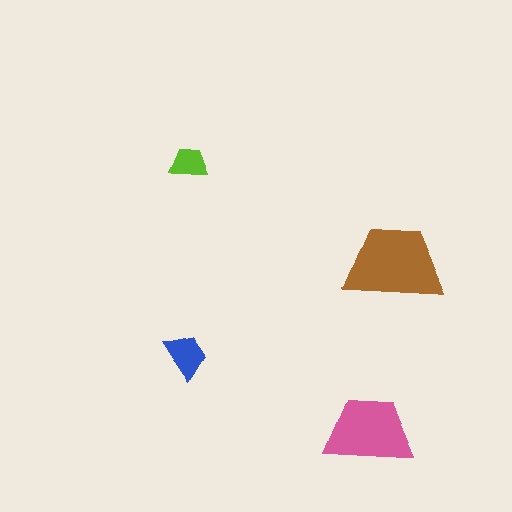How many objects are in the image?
There are 4 objects in the image.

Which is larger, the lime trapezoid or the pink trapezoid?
The pink one.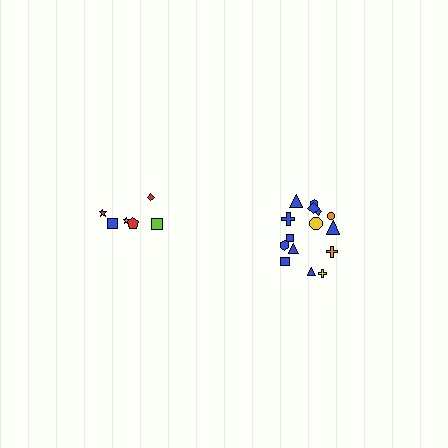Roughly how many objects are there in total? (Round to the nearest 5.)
Roughly 20 objects in total.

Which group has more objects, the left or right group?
The right group.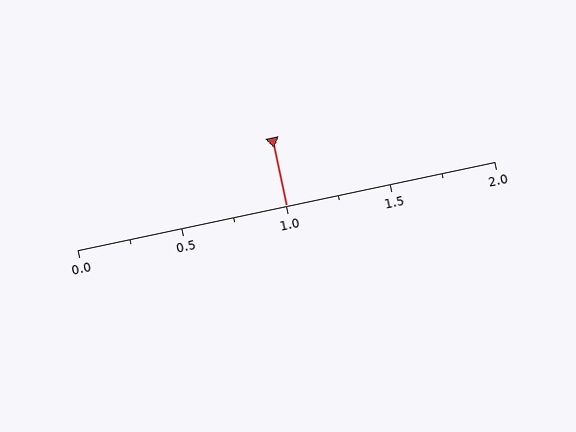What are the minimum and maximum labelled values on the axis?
The axis runs from 0.0 to 2.0.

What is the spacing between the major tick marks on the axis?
The major ticks are spaced 0.5 apart.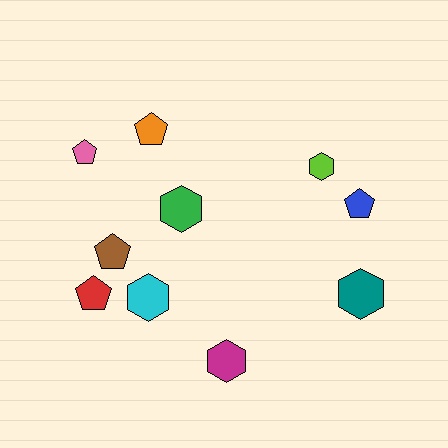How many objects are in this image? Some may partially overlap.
There are 10 objects.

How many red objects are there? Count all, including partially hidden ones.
There is 1 red object.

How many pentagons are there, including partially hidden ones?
There are 5 pentagons.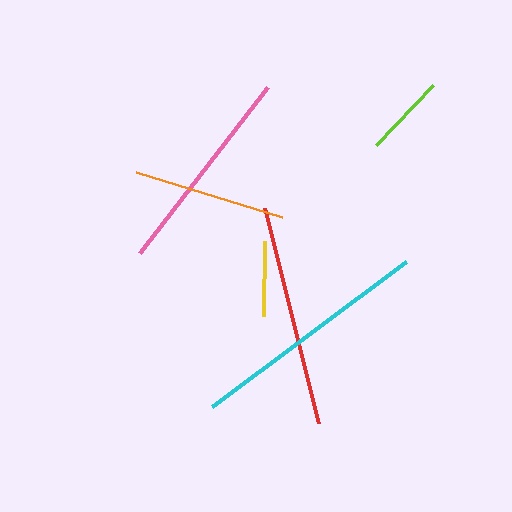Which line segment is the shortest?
The yellow line is the shortest at approximately 75 pixels.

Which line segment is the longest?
The cyan line is the longest at approximately 242 pixels.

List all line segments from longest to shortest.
From longest to shortest: cyan, red, pink, orange, lime, yellow.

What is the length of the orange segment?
The orange segment is approximately 153 pixels long.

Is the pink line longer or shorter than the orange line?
The pink line is longer than the orange line.